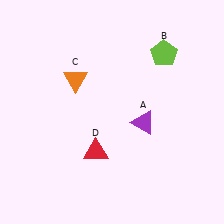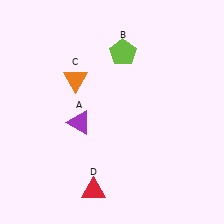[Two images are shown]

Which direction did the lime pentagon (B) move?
The lime pentagon (B) moved left.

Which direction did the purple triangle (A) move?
The purple triangle (A) moved left.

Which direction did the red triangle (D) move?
The red triangle (D) moved down.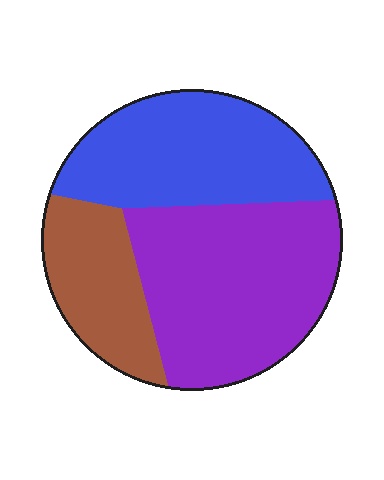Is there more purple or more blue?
Purple.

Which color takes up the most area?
Purple, at roughly 45%.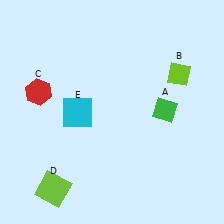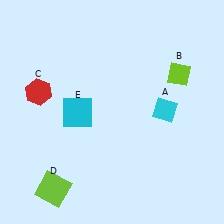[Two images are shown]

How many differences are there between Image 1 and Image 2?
There is 1 difference between the two images.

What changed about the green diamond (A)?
In Image 1, A is green. In Image 2, it changed to cyan.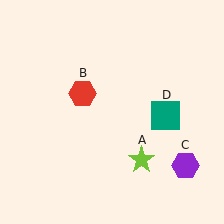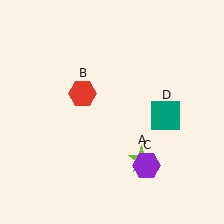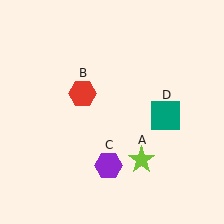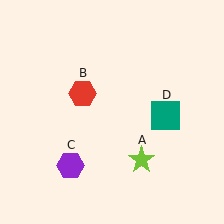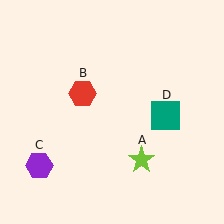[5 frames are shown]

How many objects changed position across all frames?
1 object changed position: purple hexagon (object C).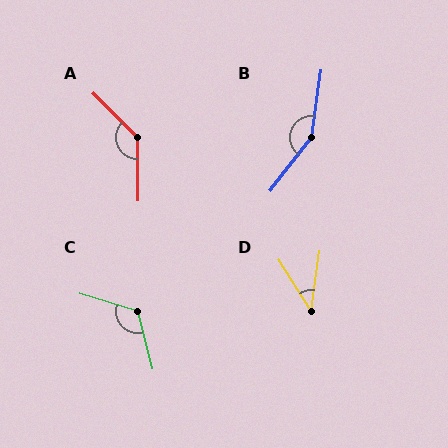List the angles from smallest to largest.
D (40°), C (121°), A (136°), B (151°).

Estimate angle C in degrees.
Approximately 121 degrees.